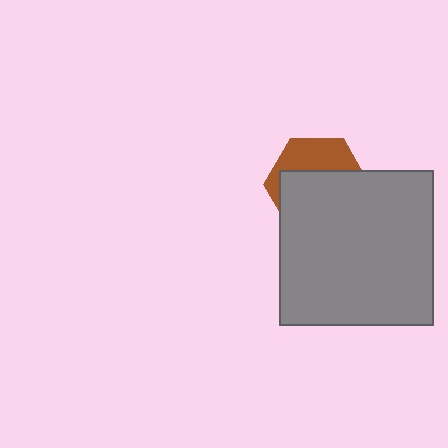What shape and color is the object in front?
The object in front is a gray square.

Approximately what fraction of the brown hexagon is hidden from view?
Roughly 64% of the brown hexagon is hidden behind the gray square.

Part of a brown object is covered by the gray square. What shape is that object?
It is a hexagon.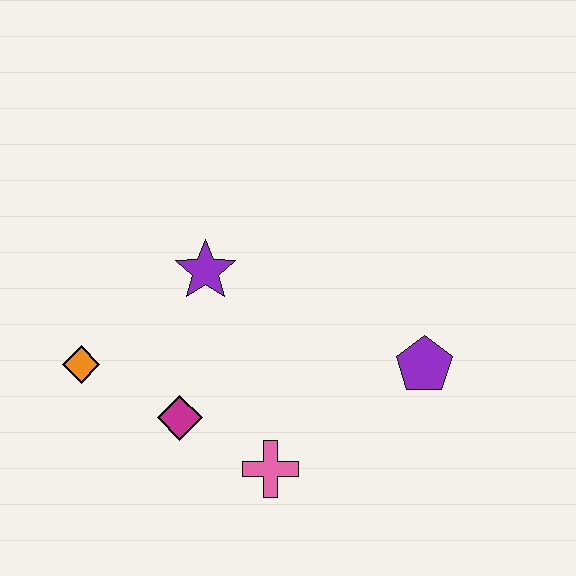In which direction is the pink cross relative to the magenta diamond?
The pink cross is to the right of the magenta diamond.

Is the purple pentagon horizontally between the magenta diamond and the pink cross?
No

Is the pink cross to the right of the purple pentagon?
No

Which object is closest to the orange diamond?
The magenta diamond is closest to the orange diamond.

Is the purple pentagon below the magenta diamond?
No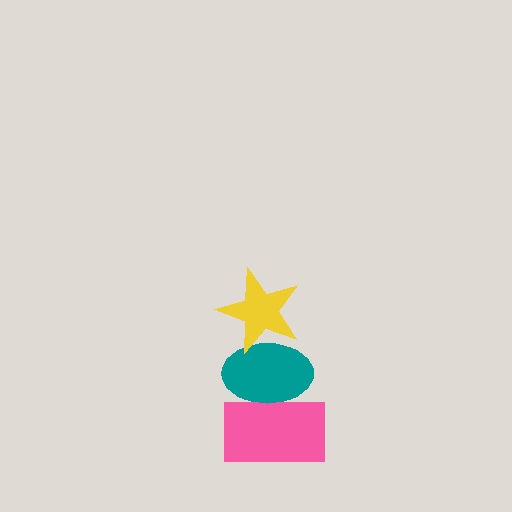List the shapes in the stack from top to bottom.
From top to bottom: the yellow star, the teal ellipse, the pink rectangle.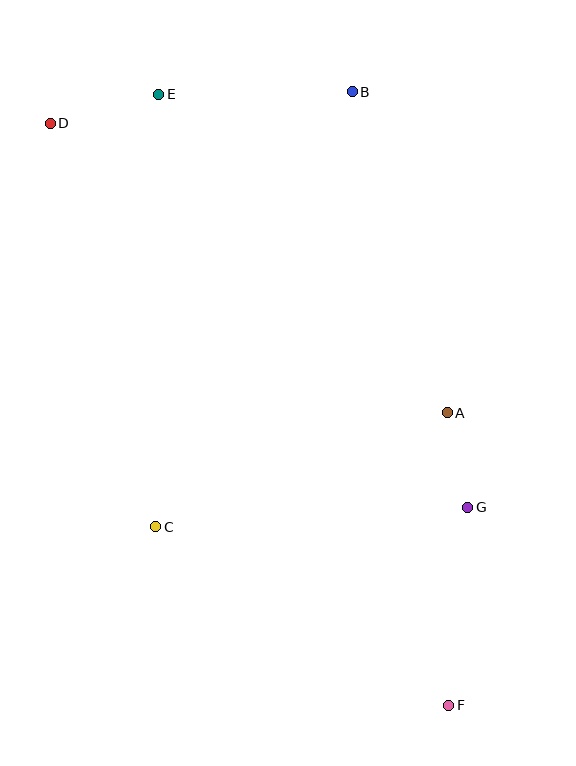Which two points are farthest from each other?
Points D and F are farthest from each other.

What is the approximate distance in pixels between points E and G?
The distance between E and G is approximately 516 pixels.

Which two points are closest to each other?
Points A and G are closest to each other.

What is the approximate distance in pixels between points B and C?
The distance between B and C is approximately 477 pixels.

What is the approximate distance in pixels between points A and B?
The distance between A and B is approximately 335 pixels.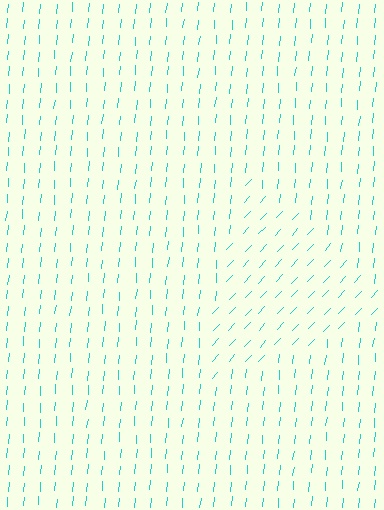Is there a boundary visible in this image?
Yes, there is a texture boundary formed by a change in line orientation.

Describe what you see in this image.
The image is filled with small cyan line segments. A triangle region in the image has lines oriented differently from the surrounding lines, creating a visible texture boundary.